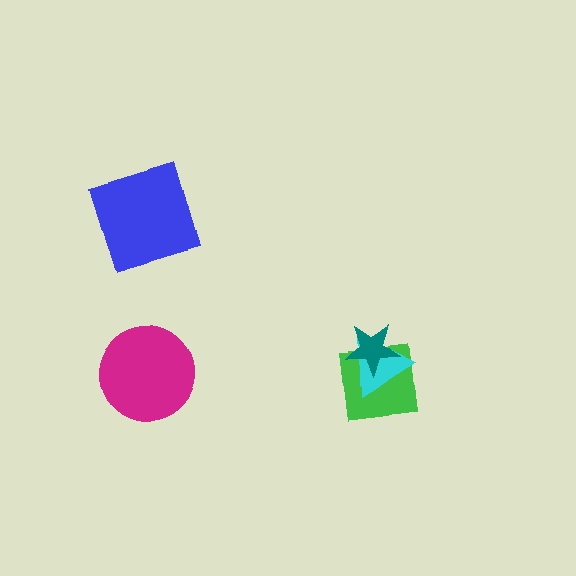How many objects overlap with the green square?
2 objects overlap with the green square.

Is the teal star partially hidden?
No, no other shape covers it.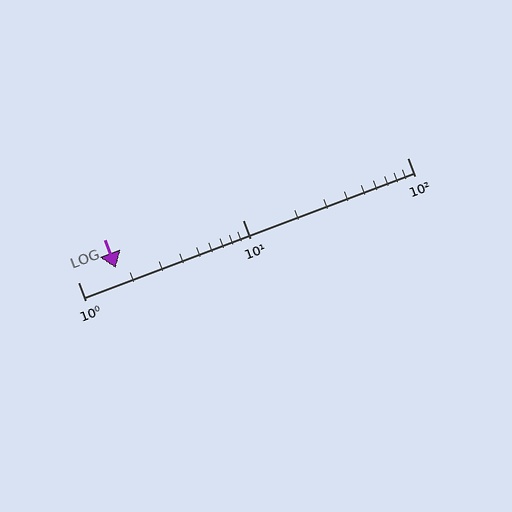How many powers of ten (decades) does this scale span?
The scale spans 2 decades, from 1 to 100.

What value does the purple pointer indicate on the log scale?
The pointer indicates approximately 1.7.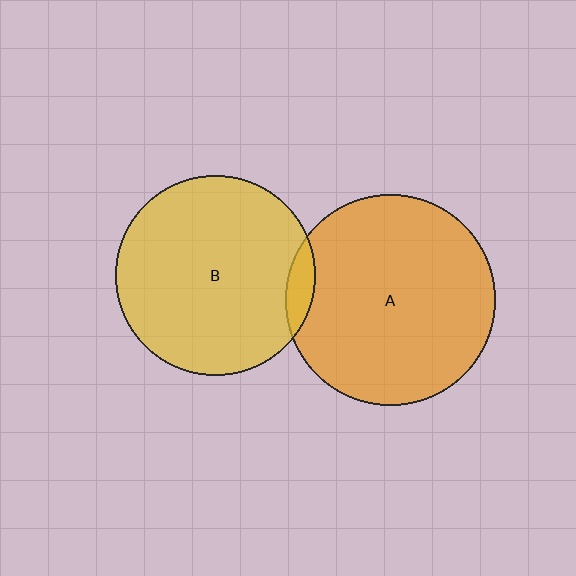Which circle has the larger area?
Circle A (orange).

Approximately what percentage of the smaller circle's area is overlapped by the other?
Approximately 5%.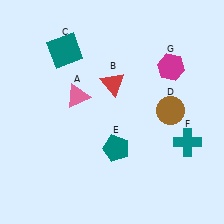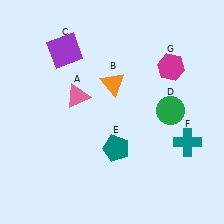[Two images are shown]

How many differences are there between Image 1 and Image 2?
There are 3 differences between the two images.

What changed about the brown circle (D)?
In Image 1, D is brown. In Image 2, it changed to green.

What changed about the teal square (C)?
In Image 1, C is teal. In Image 2, it changed to purple.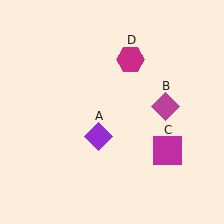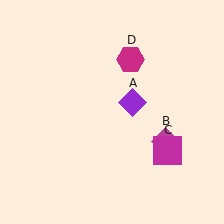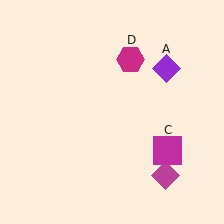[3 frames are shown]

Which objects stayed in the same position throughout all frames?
Magenta square (object C) and magenta hexagon (object D) remained stationary.